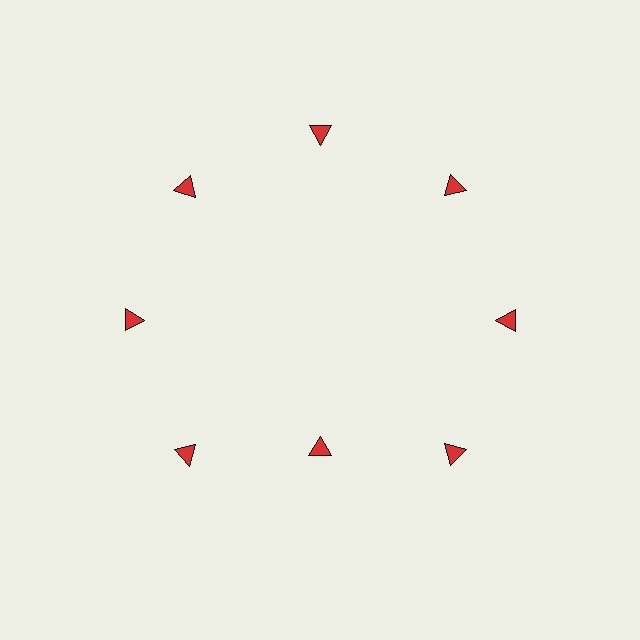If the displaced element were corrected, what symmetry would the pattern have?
It would have 8-fold rotational symmetry — the pattern would map onto itself every 45 degrees.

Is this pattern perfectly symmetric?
No. The 8 red triangles are arranged in a ring, but one element near the 6 o'clock position is pulled inward toward the center, breaking the 8-fold rotational symmetry.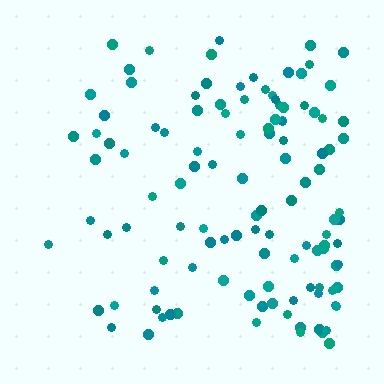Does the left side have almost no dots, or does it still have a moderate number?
Still a moderate number, just noticeably fewer than the right.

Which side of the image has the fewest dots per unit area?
The left.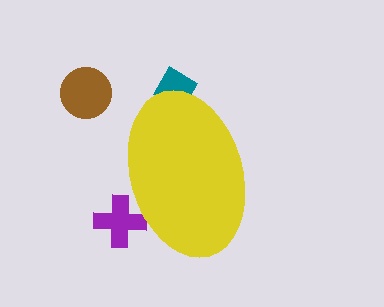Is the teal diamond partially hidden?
Yes, the teal diamond is partially hidden behind the yellow ellipse.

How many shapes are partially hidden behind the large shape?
2 shapes are partially hidden.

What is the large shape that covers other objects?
A yellow ellipse.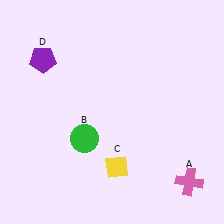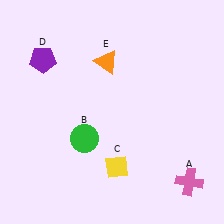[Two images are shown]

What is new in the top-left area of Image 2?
An orange triangle (E) was added in the top-left area of Image 2.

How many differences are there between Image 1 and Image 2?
There is 1 difference between the two images.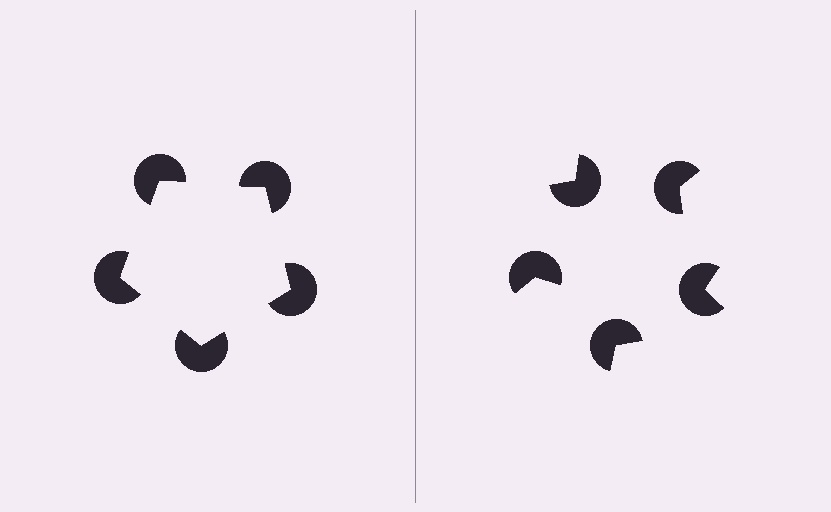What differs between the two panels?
The pac-man discs are positioned identically on both sides; only the wedge orientations differ. On the left they align to a pentagon; on the right they are misaligned.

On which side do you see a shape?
An illusory pentagon appears on the left side. On the right side the wedge cuts are rotated, so no coherent shape forms.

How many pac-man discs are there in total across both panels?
10 — 5 on each side.